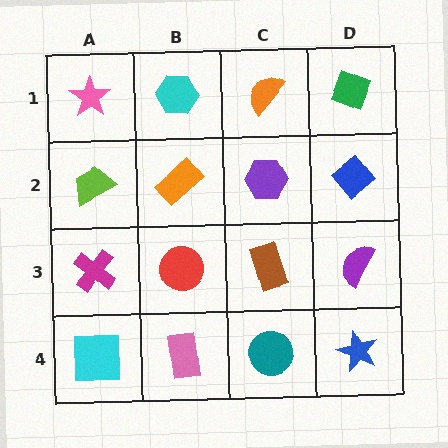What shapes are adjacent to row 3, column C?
A purple hexagon (row 2, column C), a teal circle (row 4, column C), a red circle (row 3, column B), a purple semicircle (row 3, column D).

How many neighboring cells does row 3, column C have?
4.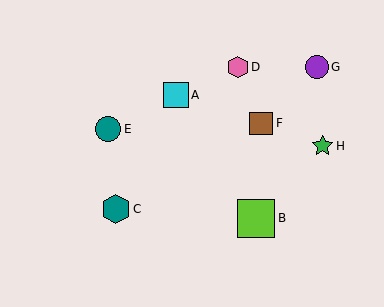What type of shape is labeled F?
Shape F is a brown square.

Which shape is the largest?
The lime square (labeled B) is the largest.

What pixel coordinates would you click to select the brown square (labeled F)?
Click at (261, 123) to select the brown square F.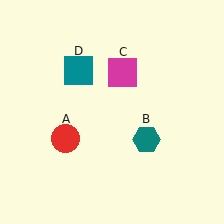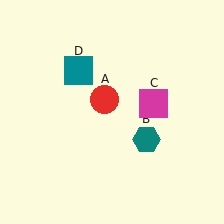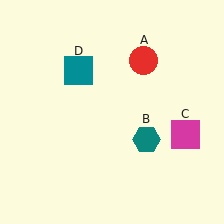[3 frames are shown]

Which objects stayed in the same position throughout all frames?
Teal hexagon (object B) and teal square (object D) remained stationary.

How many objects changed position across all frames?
2 objects changed position: red circle (object A), magenta square (object C).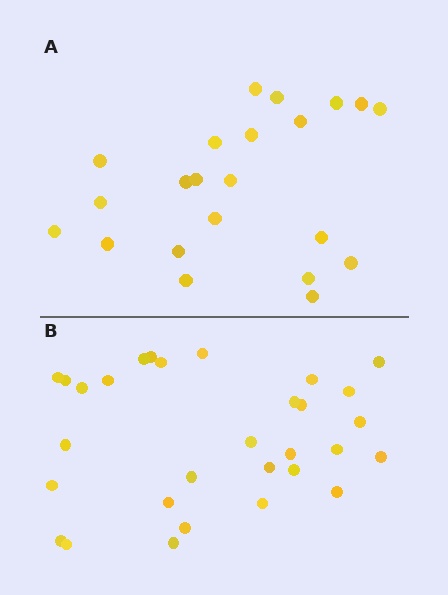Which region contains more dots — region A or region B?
Region B (the bottom region) has more dots.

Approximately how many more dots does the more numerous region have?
Region B has roughly 8 or so more dots than region A.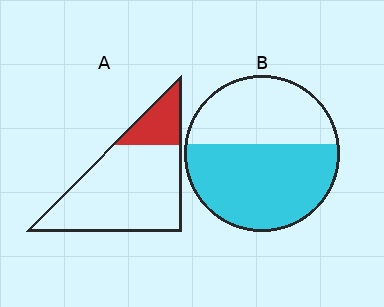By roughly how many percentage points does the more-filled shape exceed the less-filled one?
By roughly 40 percentage points (B over A).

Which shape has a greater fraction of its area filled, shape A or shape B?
Shape B.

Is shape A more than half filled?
No.